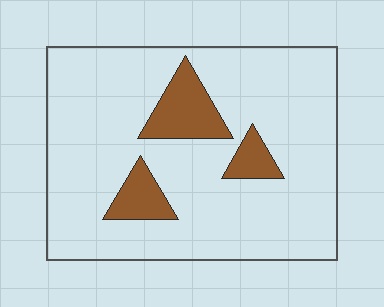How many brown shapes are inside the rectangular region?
3.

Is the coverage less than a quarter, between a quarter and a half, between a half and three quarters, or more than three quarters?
Less than a quarter.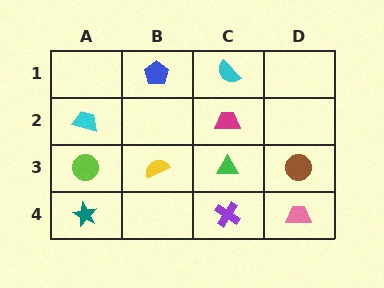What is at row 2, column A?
A cyan trapezoid.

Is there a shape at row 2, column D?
No, that cell is empty.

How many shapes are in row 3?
4 shapes.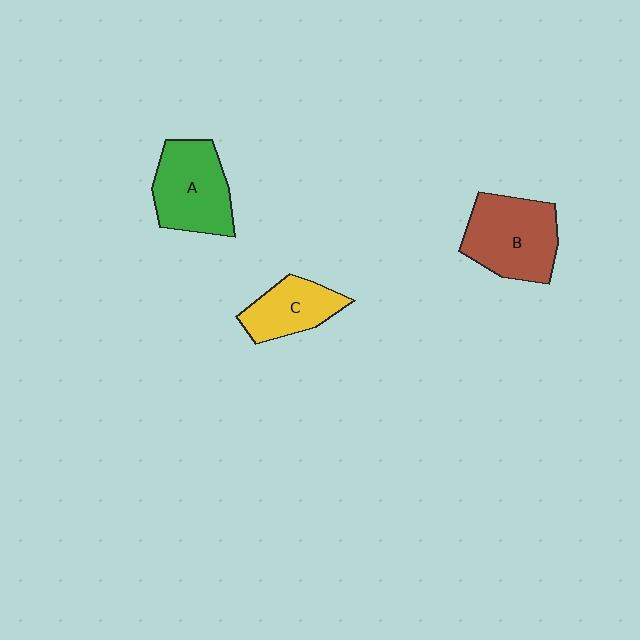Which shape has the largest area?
Shape B (brown).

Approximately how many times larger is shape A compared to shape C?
Approximately 1.4 times.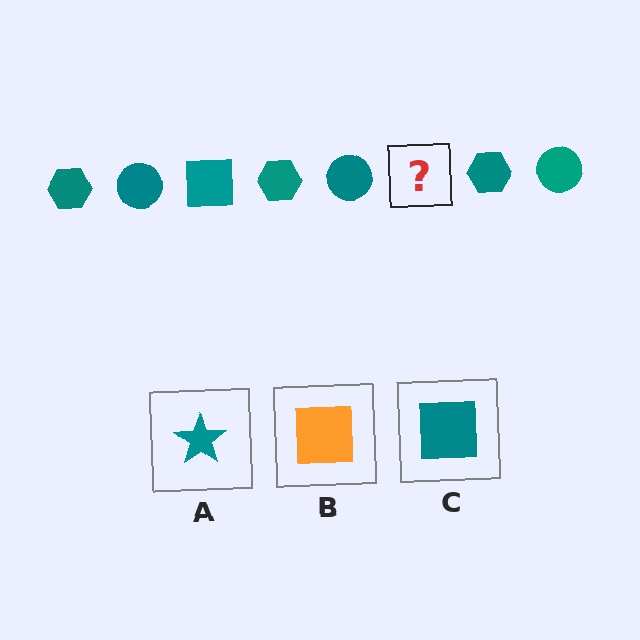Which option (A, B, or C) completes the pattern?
C.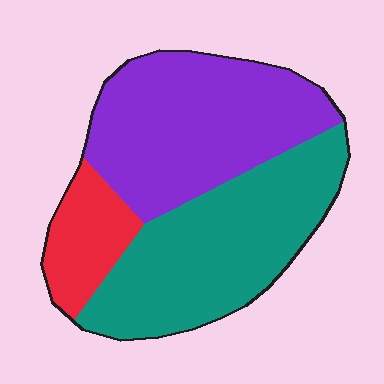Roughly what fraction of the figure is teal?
Teal covers roughly 45% of the figure.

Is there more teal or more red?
Teal.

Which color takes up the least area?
Red, at roughly 15%.